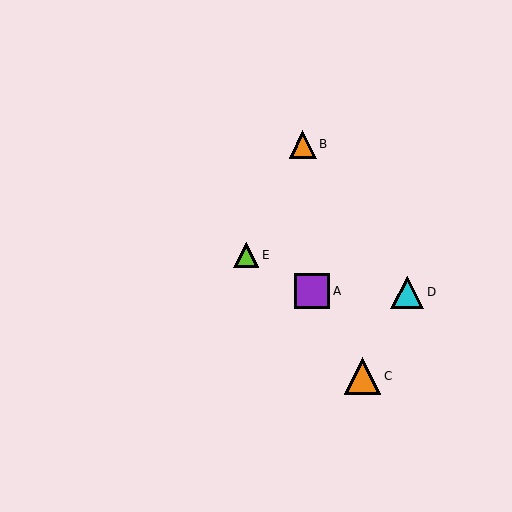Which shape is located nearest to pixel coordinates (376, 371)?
The orange triangle (labeled C) at (362, 376) is nearest to that location.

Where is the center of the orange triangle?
The center of the orange triangle is at (362, 376).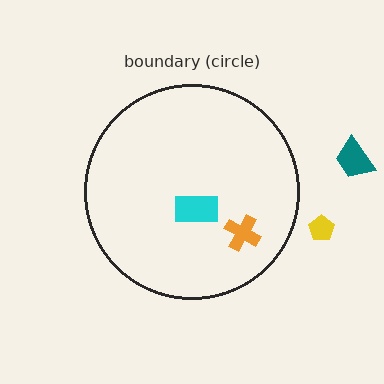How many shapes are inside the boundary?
2 inside, 2 outside.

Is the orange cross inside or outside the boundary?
Inside.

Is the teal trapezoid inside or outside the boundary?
Outside.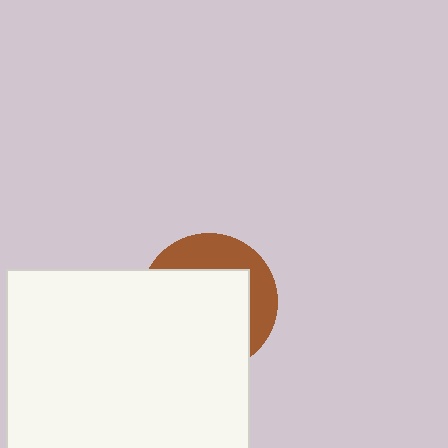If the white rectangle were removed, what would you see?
You would see the complete brown circle.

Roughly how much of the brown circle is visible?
A small part of it is visible (roughly 34%).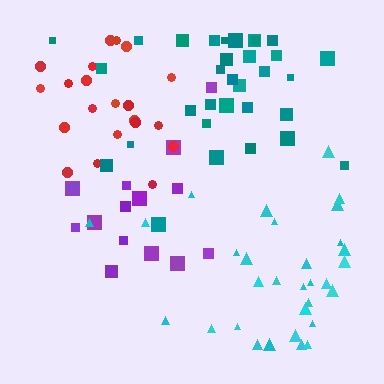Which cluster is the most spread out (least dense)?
Purple.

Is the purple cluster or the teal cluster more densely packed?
Teal.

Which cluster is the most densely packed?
Cyan.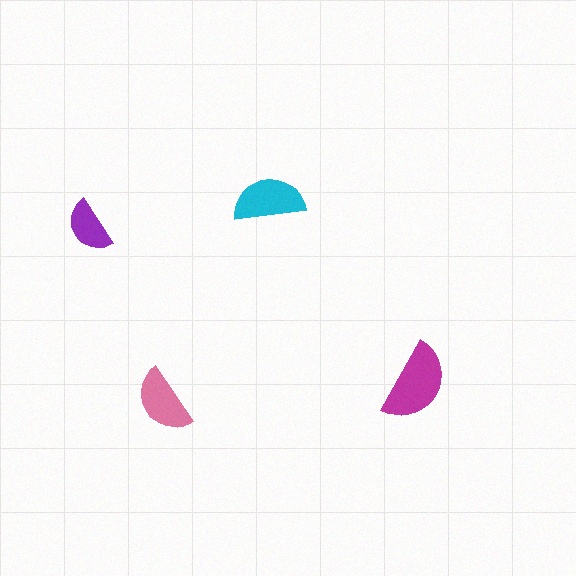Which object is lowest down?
The pink semicircle is bottommost.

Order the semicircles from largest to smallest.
the magenta one, the cyan one, the pink one, the purple one.